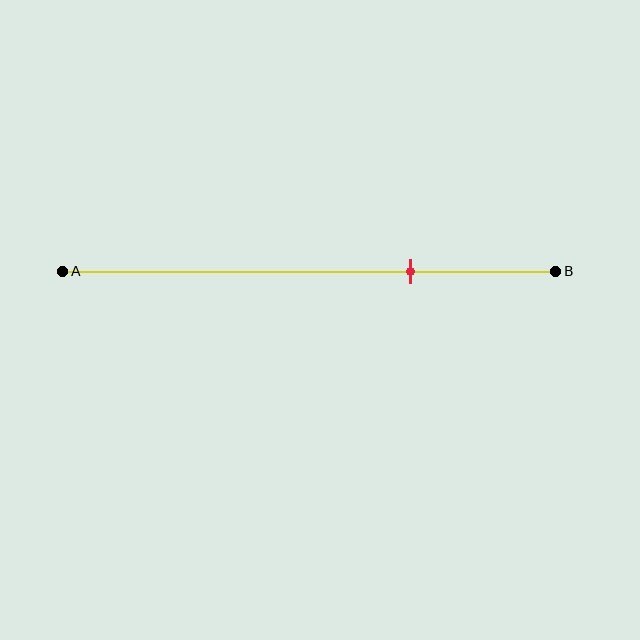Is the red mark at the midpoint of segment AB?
No, the mark is at about 70% from A, not at the 50% midpoint.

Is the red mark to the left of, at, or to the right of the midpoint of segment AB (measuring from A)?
The red mark is to the right of the midpoint of segment AB.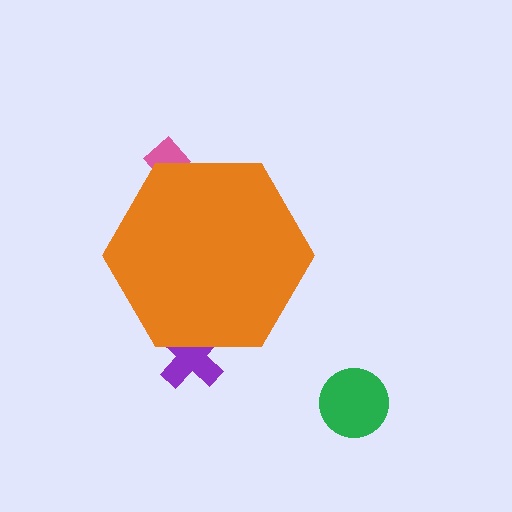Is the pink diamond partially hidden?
Yes, the pink diamond is partially hidden behind the orange hexagon.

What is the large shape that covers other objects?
An orange hexagon.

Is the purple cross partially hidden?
Yes, the purple cross is partially hidden behind the orange hexagon.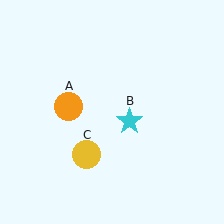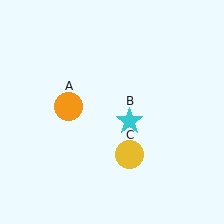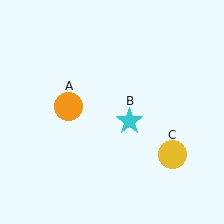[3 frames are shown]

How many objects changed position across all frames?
1 object changed position: yellow circle (object C).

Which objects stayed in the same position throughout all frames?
Orange circle (object A) and cyan star (object B) remained stationary.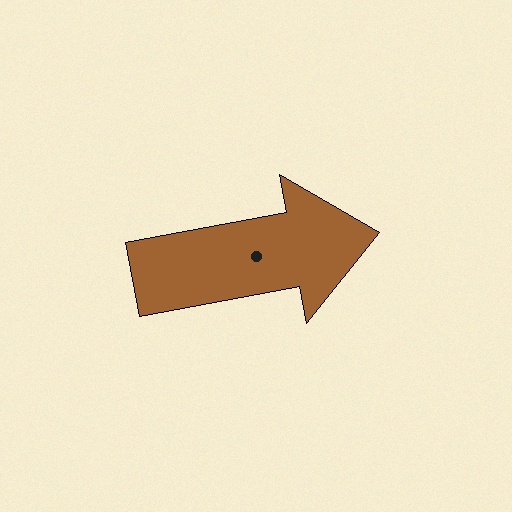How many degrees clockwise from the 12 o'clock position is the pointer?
Approximately 79 degrees.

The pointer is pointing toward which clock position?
Roughly 3 o'clock.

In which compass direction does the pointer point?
East.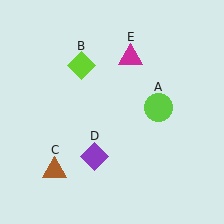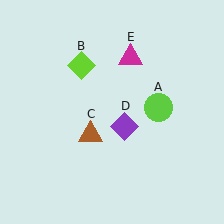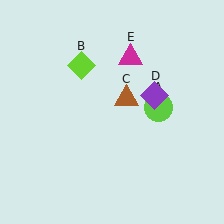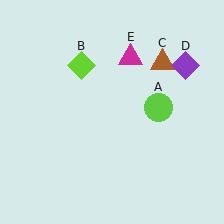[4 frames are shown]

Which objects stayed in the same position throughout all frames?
Lime circle (object A) and lime diamond (object B) and magenta triangle (object E) remained stationary.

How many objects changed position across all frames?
2 objects changed position: brown triangle (object C), purple diamond (object D).